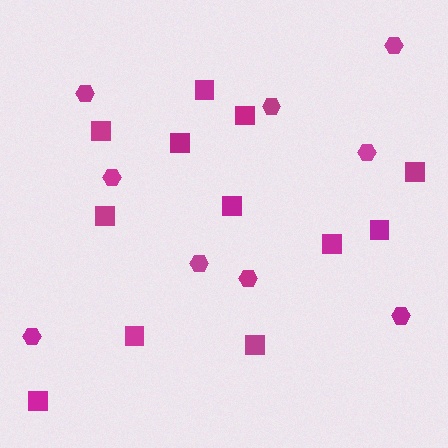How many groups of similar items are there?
There are 2 groups: one group of hexagons (9) and one group of squares (12).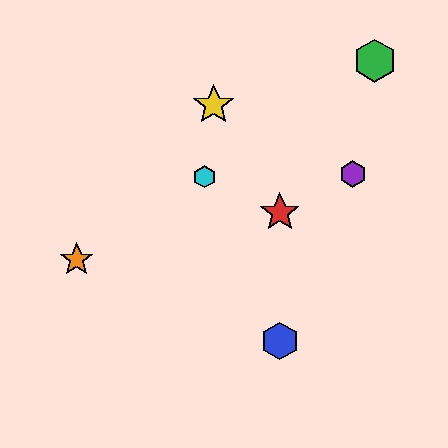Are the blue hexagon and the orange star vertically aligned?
No, the blue hexagon is at x≈280 and the orange star is at x≈77.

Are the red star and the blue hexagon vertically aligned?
Yes, both are at x≈280.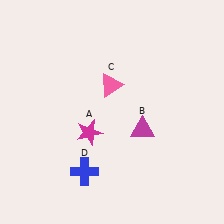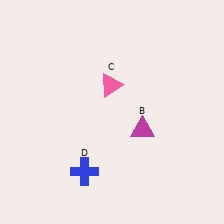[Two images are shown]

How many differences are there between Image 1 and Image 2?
There is 1 difference between the two images.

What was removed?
The magenta star (A) was removed in Image 2.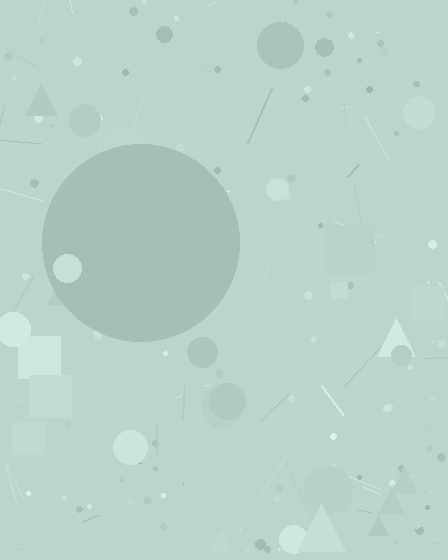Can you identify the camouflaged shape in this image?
The camouflaged shape is a circle.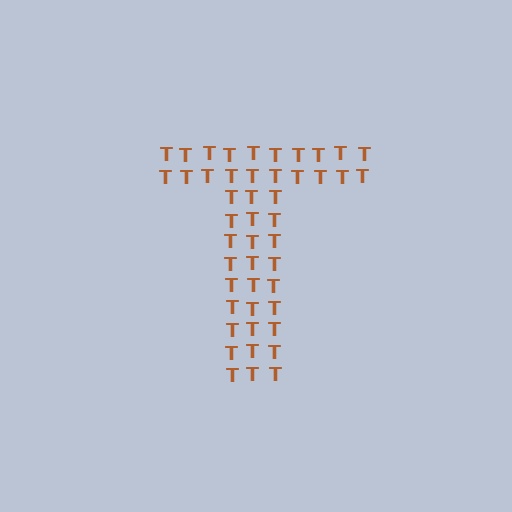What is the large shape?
The large shape is the letter T.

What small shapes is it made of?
It is made of small letter T's.